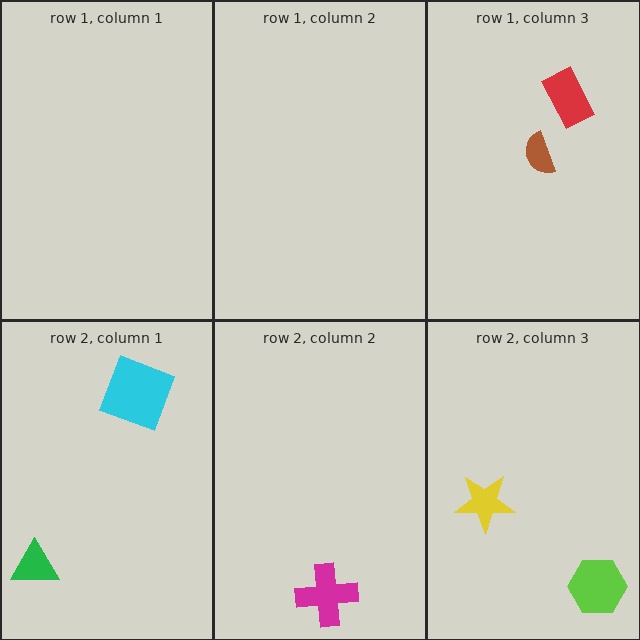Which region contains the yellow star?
The row 2, column 3 region.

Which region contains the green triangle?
The row 2, column 1 region.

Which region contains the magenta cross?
The row 2, column 2 region.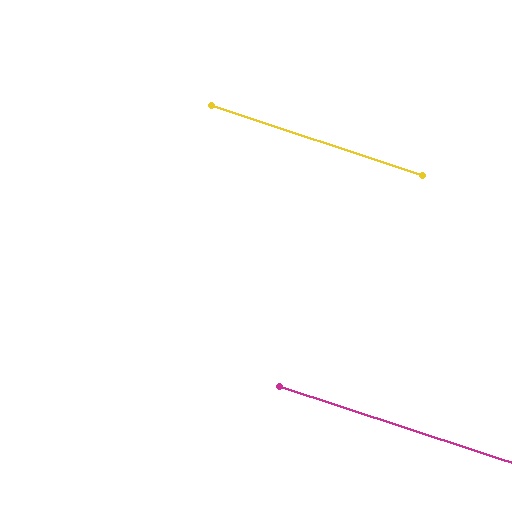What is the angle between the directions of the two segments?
Approximately 0 degrees.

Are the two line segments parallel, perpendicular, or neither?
Parallel — their directions differ by only 0.1°.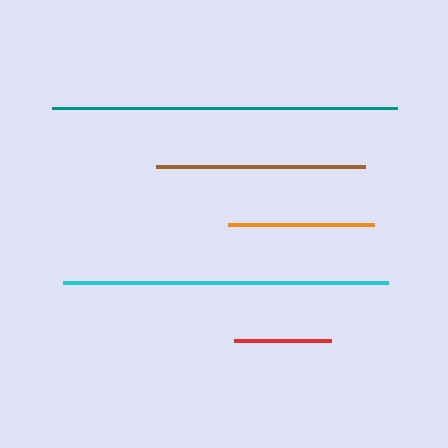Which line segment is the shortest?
The red line is the shortest at approximately 97 pixels.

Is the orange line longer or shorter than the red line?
The orange line is longer than the red line.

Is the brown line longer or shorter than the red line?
The brown line is longer than the red line.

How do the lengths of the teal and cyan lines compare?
The teal and cyan lines are approximately the same length.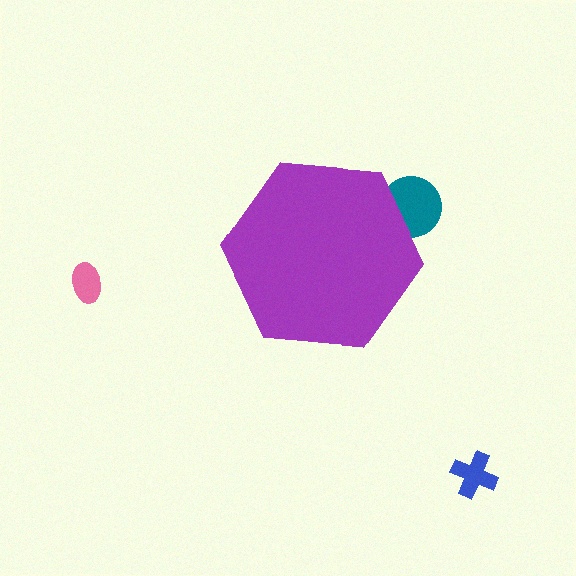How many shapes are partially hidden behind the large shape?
1 shape is partially hidden.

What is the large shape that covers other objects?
A purple hexagon.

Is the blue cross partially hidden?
No, the blue cross is fully visible.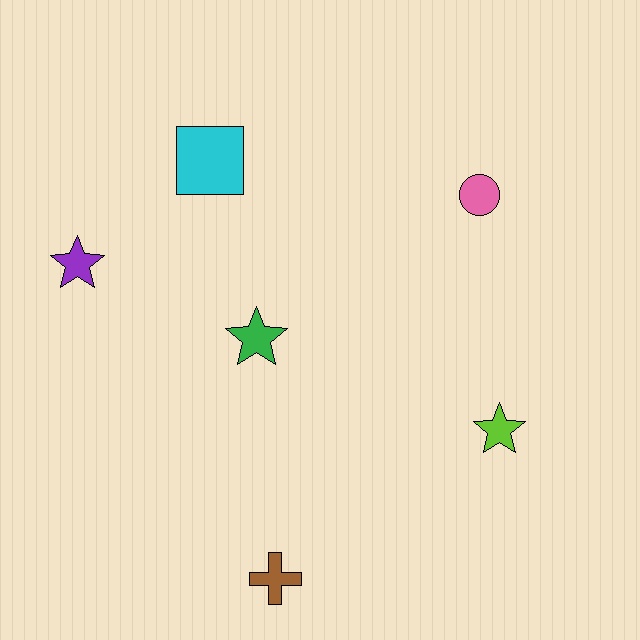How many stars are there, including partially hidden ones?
There are 3 stars.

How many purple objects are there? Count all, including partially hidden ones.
There is 1 purple object.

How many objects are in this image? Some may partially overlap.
There are 6 objects.